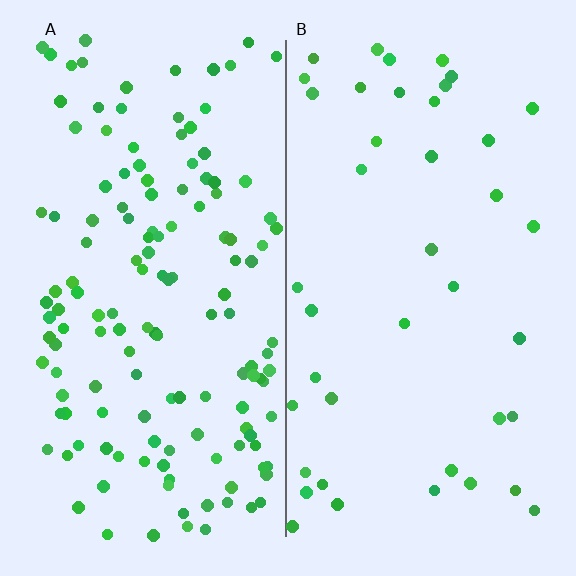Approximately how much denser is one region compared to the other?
Approximately 3.4× — region A over region B.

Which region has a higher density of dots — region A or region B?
A (the left).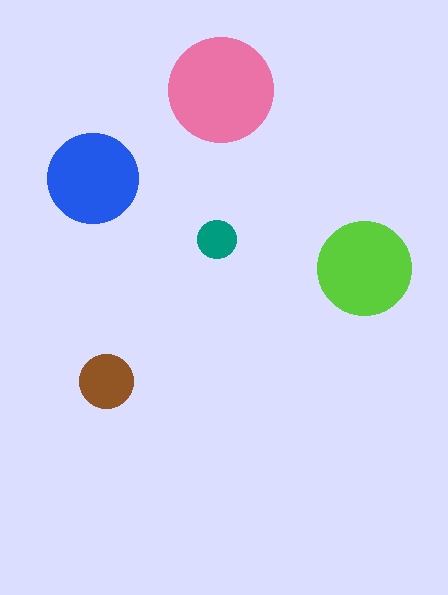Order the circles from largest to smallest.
the pink one, the lime one, the blue one, the brown one, the teal one.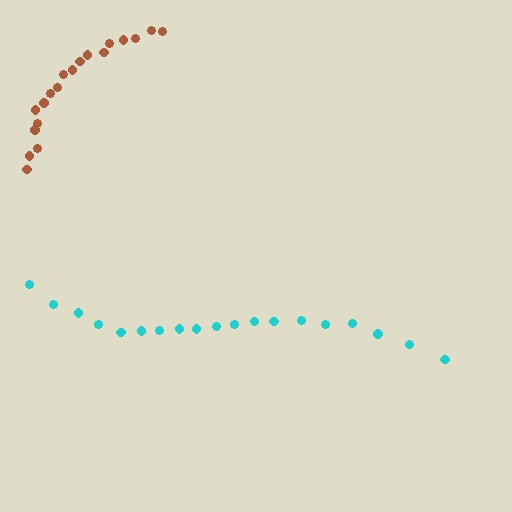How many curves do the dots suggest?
There are 2 distinct paths.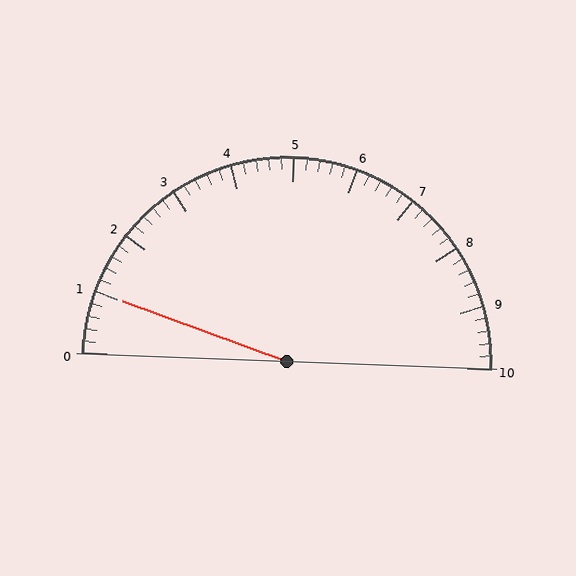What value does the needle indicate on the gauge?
The needle indicates approximately 1.0.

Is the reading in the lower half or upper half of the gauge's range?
The reading is in the lower half of the range (0 to 10).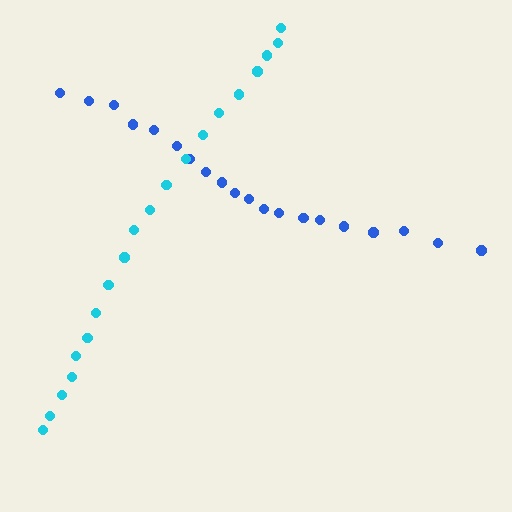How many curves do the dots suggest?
There are 2 distinct paths.